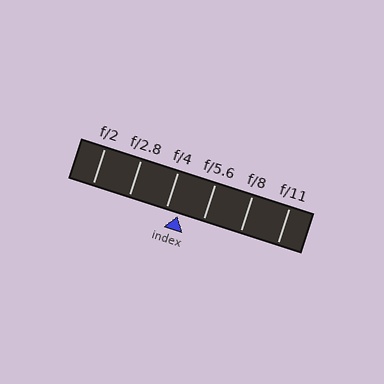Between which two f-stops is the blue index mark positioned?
The index mark is between f/4 and f/5.6.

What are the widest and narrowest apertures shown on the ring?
The widest aperture shown is f/2 and the narrowest is f/11.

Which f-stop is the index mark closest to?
The index mark is closest to f/4.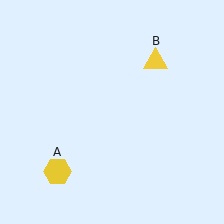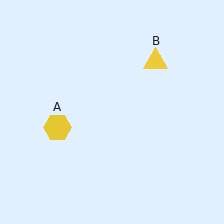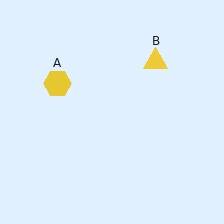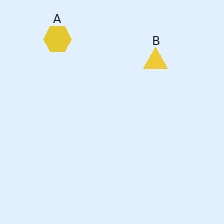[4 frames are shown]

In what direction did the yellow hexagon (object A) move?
The yellow hexagon (object A) moved up.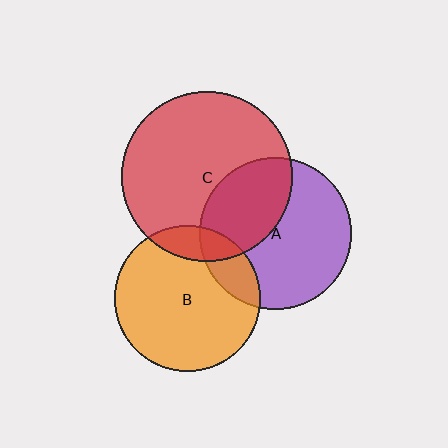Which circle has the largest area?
Circle C (red).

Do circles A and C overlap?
Yes.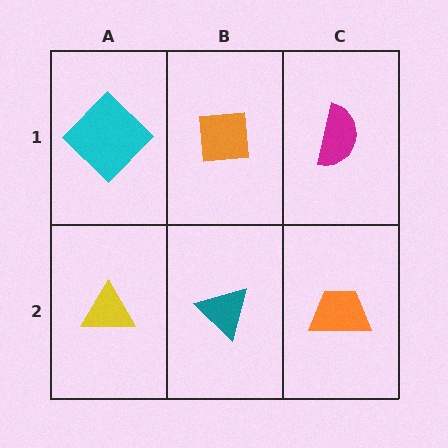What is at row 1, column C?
A magenta semicircle.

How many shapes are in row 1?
3 shapes.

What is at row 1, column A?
A cyan diamond.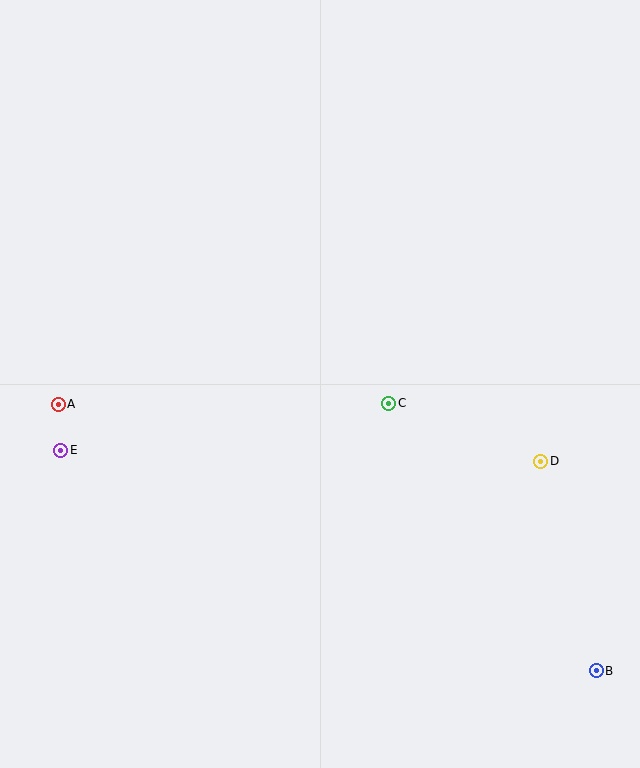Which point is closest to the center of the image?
Point C at (389, 403) is closest to the center.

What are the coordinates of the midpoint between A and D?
The midpoint between A and D is at (299, 433).